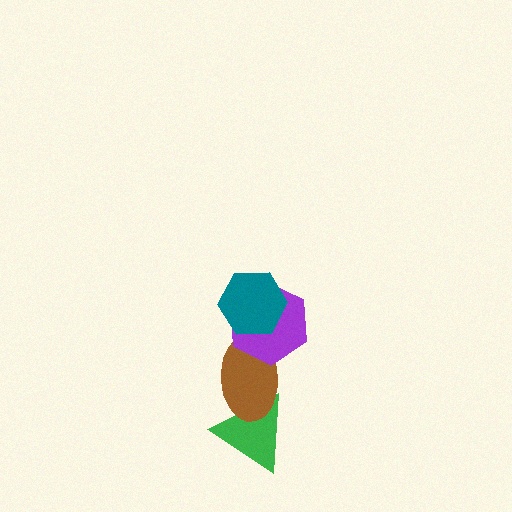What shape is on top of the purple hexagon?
The teal hexagon is on top of the purple hexagon.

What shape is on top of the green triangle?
The brown ellipse is on top of the green triangle.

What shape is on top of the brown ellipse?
The purple hexagon is on top of the brown ellipse.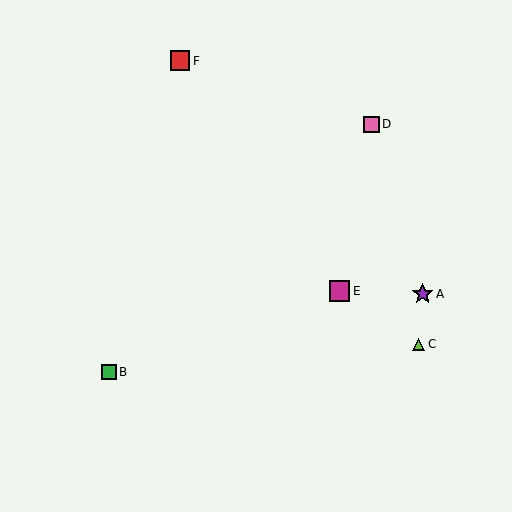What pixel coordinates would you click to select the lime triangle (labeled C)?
Click at (419, 344) to select the lime triangle C.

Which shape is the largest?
The purple star (labeled A) is the largest.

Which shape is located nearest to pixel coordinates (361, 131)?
The pink square (labeled D) at (371, 124) is nearest to that location.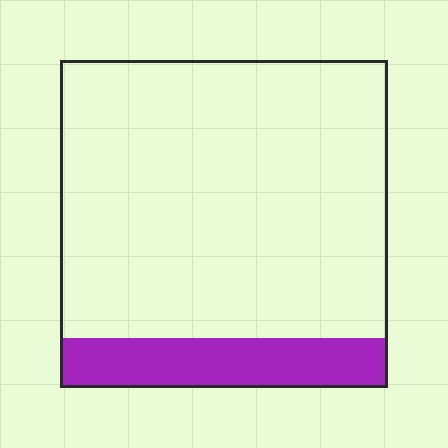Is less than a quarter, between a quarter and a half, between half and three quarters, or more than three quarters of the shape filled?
Less than a quarter.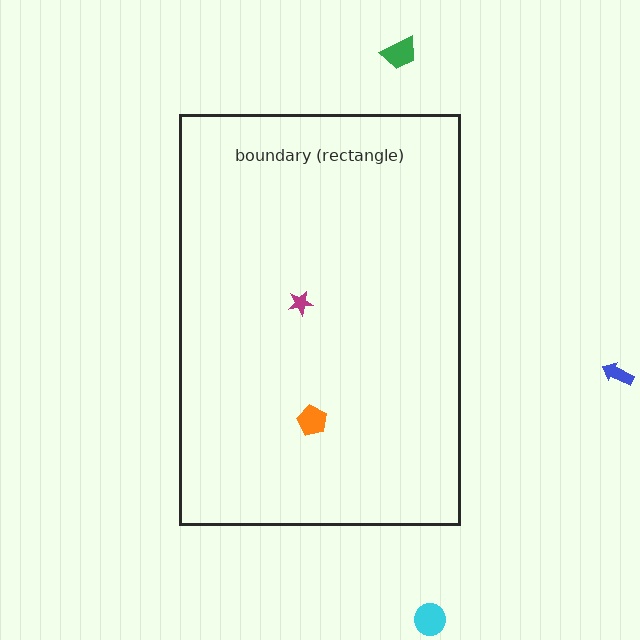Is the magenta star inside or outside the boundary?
Inside.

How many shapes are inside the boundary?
2 inside, 3 outside.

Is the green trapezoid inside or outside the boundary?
Outside.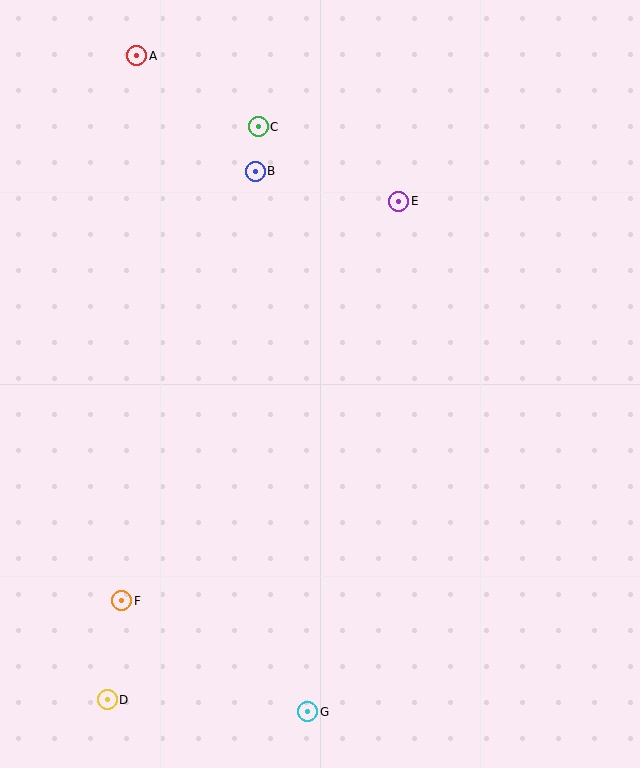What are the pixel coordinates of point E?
Point E is at (399, 201).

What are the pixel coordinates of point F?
Point F is at (122, 601).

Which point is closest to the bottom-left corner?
Point D is closest to the bottom-left corner.